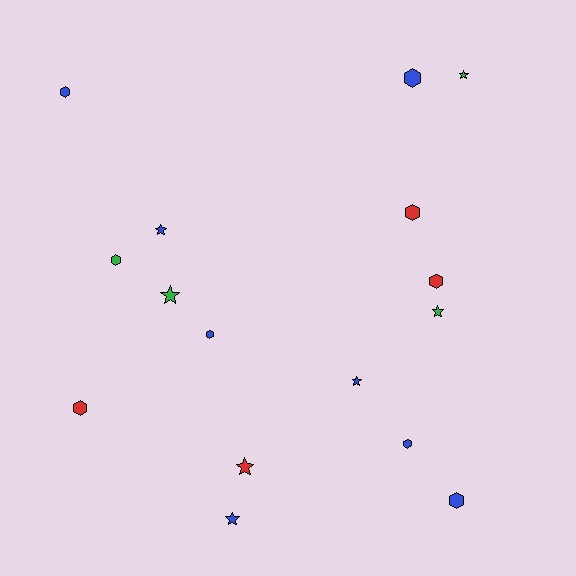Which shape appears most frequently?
Hexagon, with 9 objects.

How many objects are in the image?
There are 16 objects.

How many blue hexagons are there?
There are 5 blue hexagons.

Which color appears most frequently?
Blue, with 8 objects.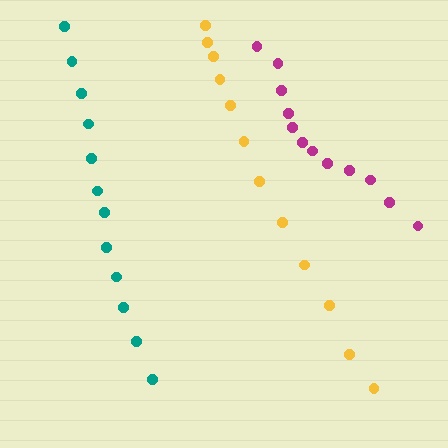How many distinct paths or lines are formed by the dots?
There are 3 distinct paths.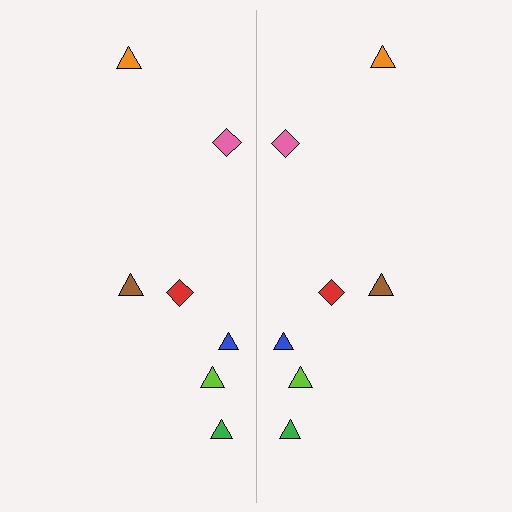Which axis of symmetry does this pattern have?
The pattern has a vertical axis of symmetry running through the center of the image.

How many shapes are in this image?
There are 14 shapes in this image.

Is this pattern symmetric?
Yes, this pattern has bilateral (reflection) symmetry.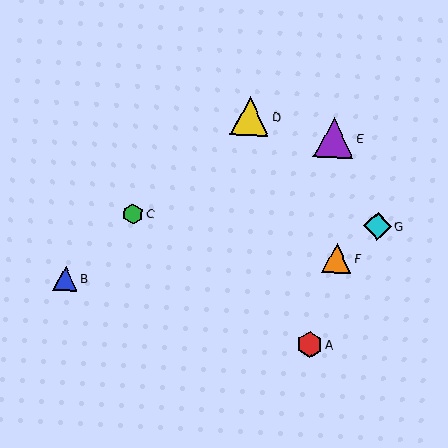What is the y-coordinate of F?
Object F is at y≈258.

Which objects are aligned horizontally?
Objects C, G are aligned horizontally.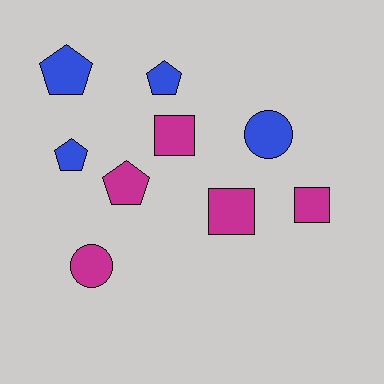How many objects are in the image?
There are 9 objects.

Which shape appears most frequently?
Pentagon, with 4 objects.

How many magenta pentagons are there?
There is 1 magenta pentagon.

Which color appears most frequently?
Magenta, with 5 objects.